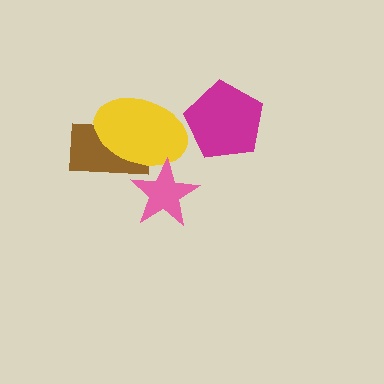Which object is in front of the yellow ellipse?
The pink star is in front of the yellow ellipse.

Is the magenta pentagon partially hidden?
No, no other shape covers it.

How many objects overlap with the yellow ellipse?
2 objects overlap with the yellow ellipse.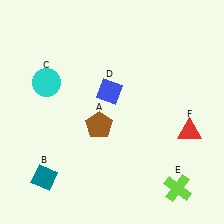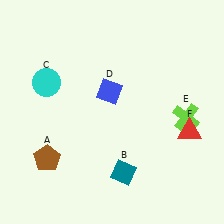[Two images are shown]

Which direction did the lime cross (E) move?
The lime cross (E) moved up.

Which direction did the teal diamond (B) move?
The teal diamond (B) moved right.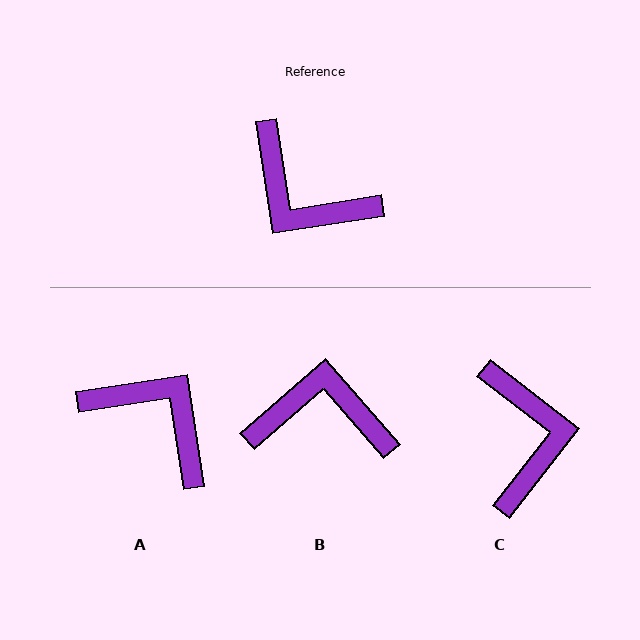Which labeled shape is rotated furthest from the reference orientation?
A, about 180 degrees away.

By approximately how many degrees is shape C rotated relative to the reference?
Approximately 133 degrees counter-clockwise.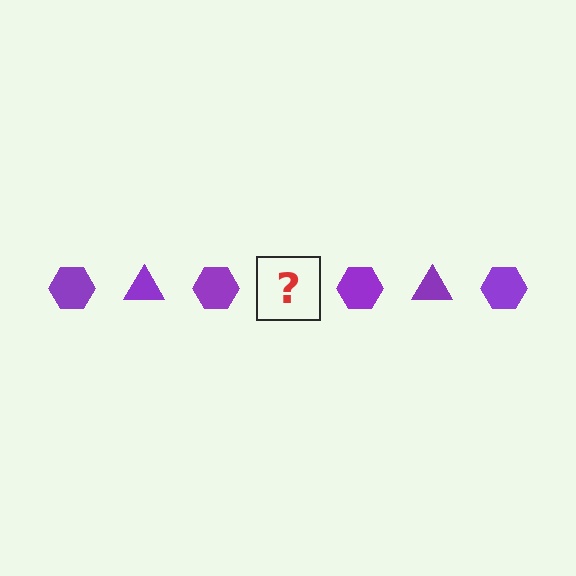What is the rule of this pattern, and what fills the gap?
The rule is that the pattern cycles through hexagon, triangle shapes in purple. The gap should be filled with a purple triangle.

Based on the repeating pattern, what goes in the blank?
The blank should be a purple triangle.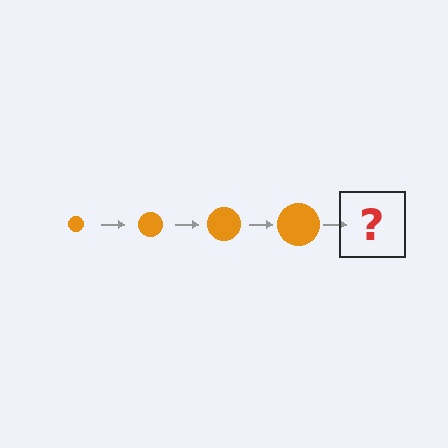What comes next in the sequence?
The next element should be an orange circle, larger than the previous one.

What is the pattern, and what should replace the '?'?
The pattern is that the circle gets progressively larger each step. The '?' should be an orange circle, larger than the previous one.